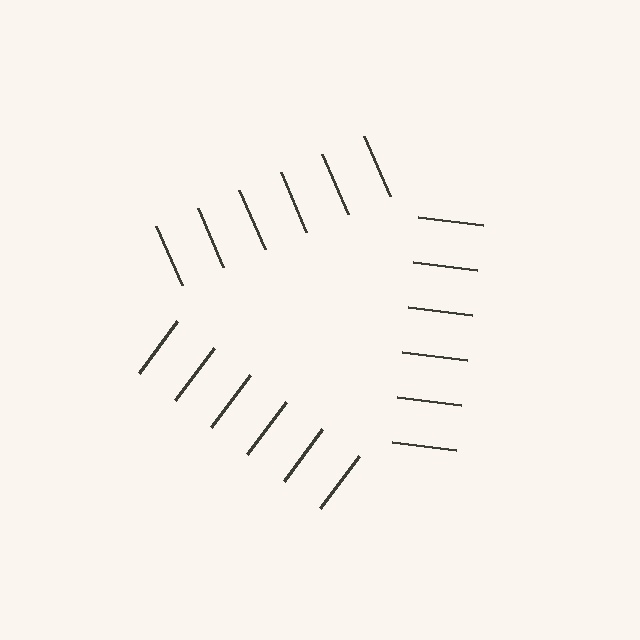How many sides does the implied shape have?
3 sides — the line-ends trace a triangle.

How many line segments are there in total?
18 — 6 along each of the 3 edges.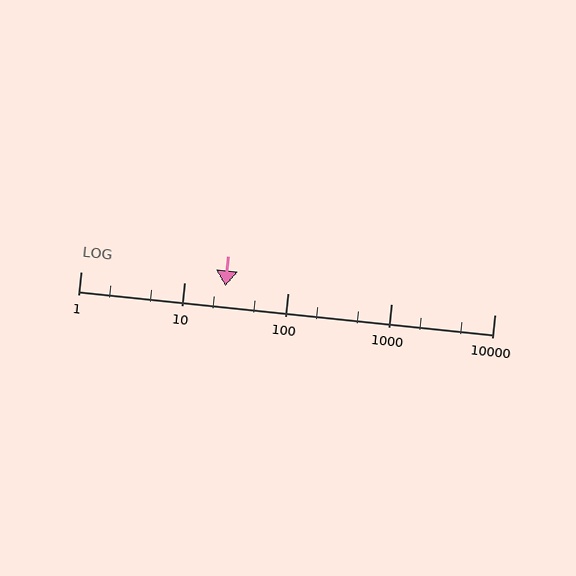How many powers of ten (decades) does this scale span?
The scale spans 4 decades, from 1 to 10000.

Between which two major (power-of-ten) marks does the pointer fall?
The pointer is between 10 and 100.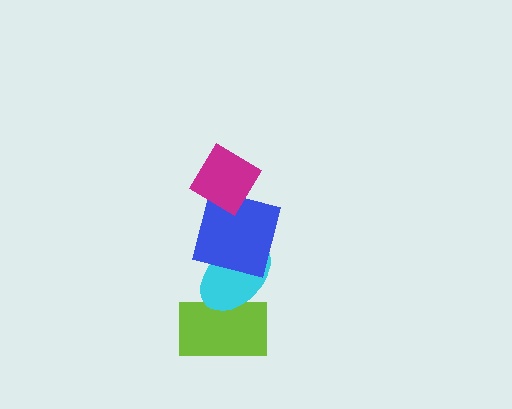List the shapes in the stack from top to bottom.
From top to bottom: the magenta diamond, the blue square, the cyan ellipse, the lime rectangle.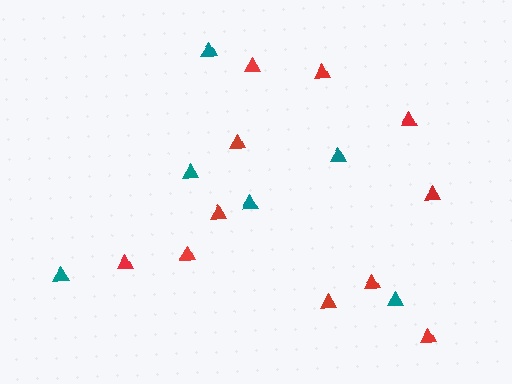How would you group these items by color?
There are 2 groups: one group of teal triangles (6) and one group of red triangles (11).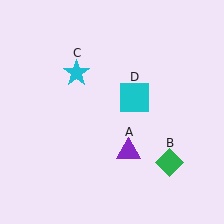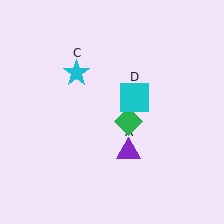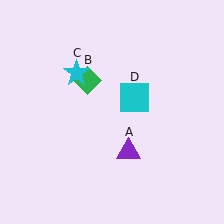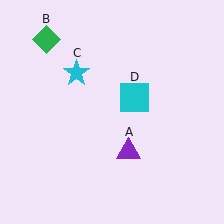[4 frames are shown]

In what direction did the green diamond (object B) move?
The green diamond (object B) moved up and to the left.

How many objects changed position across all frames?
1 object changed position: green diamond (object B).